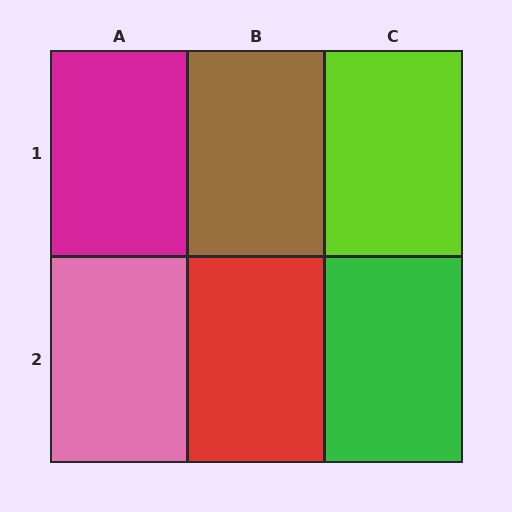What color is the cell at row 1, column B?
Brown.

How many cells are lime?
1 cell is lime.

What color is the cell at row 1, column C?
Lime.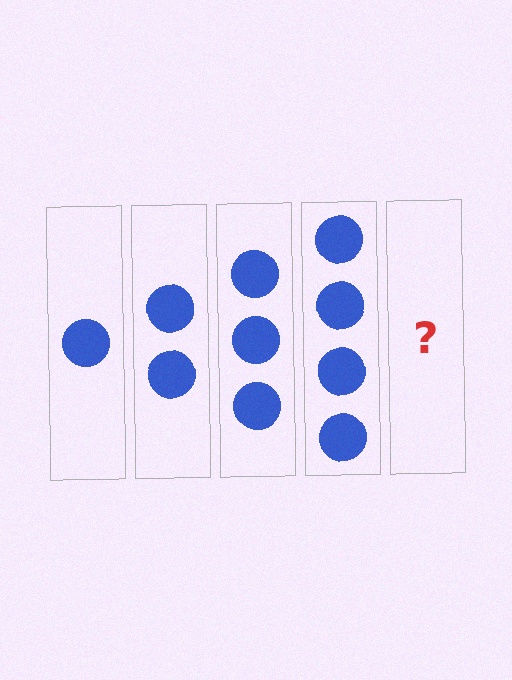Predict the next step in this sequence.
The next step is 5 circles.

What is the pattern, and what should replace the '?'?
The pattern is that each step adds one more circle. The '?' should be 5 circles.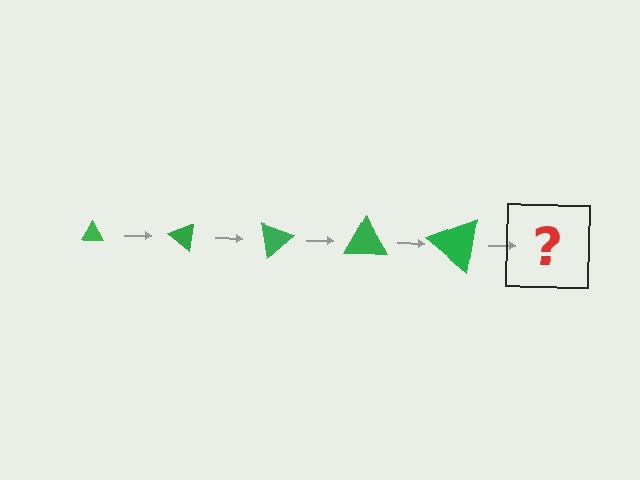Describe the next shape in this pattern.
It should be a triangle, larger than the previous one and rotated 200 degrees from the start.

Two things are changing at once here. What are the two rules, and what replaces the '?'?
The two rules are that the triangle grows larger each step and it rotates 40 degrees each step. The '?' should be a triangle, larger than the previous one and rotated 200 degrees from the start.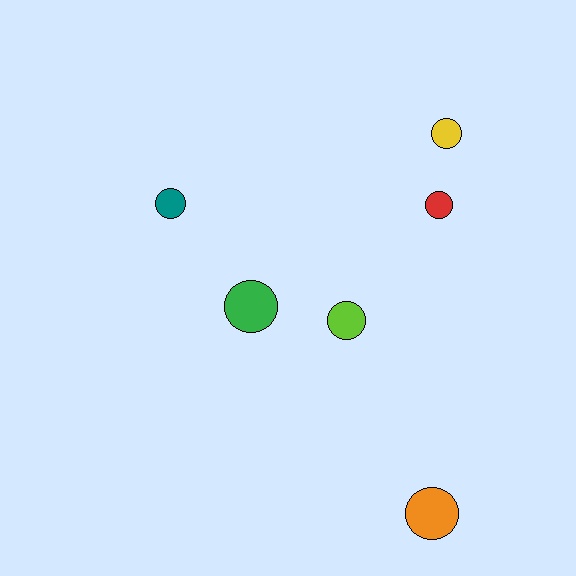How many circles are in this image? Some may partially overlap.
There are 6 circles.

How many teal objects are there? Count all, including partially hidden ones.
There is 1 teal object.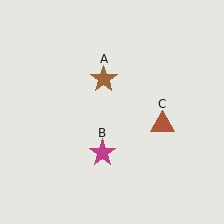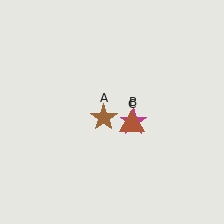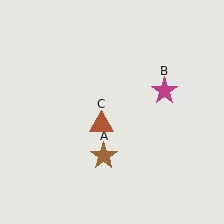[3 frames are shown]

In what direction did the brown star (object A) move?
The brown star (object A) moved down.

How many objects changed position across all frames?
3 objects changed position: brown star (object A), magenta star (object B), brown triangle (object C).